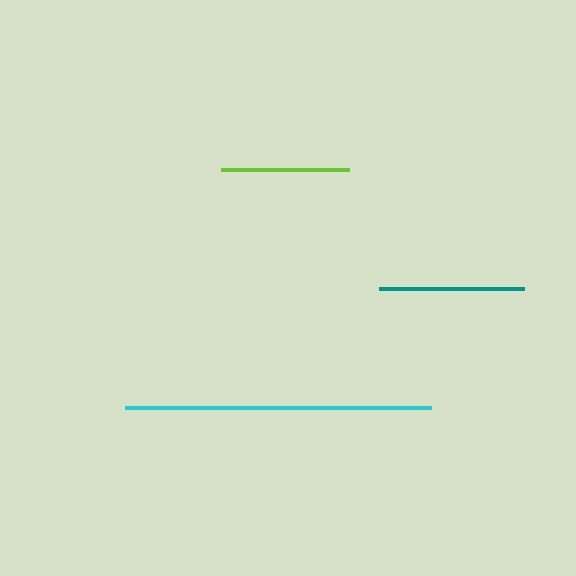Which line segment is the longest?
The cyan line is the longest at approximately 307 pixels.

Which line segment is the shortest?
The lime line is the shortest at approximately 128 pixels.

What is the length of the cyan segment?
The cyan segment is approximately 307 pixels long.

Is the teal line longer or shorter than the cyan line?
The cyan line is longer than the teal line.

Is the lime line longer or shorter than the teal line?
The teal line is longer than the lime line.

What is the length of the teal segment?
The teal segment is approximately 146 pixels long.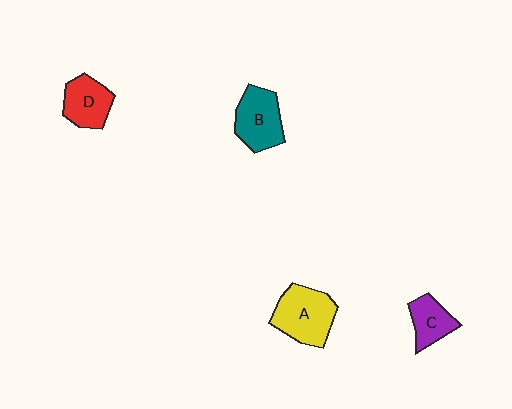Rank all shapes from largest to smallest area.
From largest to smallest: A (yellow), B (teal), D (red), C (purple).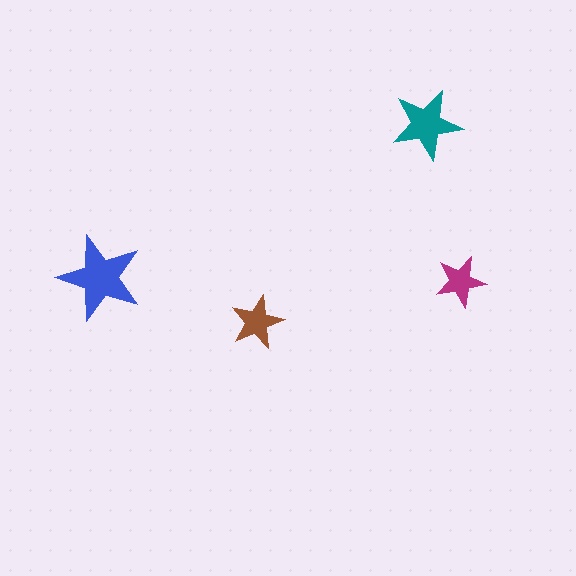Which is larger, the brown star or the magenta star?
The brown one.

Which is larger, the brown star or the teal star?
The teal one.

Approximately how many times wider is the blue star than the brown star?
About 1.5 times wider.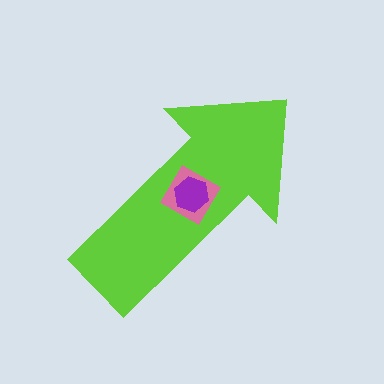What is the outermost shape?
The lime arrow.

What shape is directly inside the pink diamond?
The purple hexagon.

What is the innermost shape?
The purple hexagon.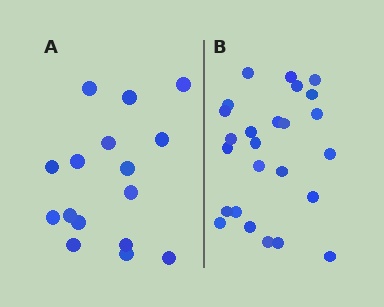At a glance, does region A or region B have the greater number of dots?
Region B (the right region) has more dots.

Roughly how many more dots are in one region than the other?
Region B has roughly 8 or so more dots than region A.